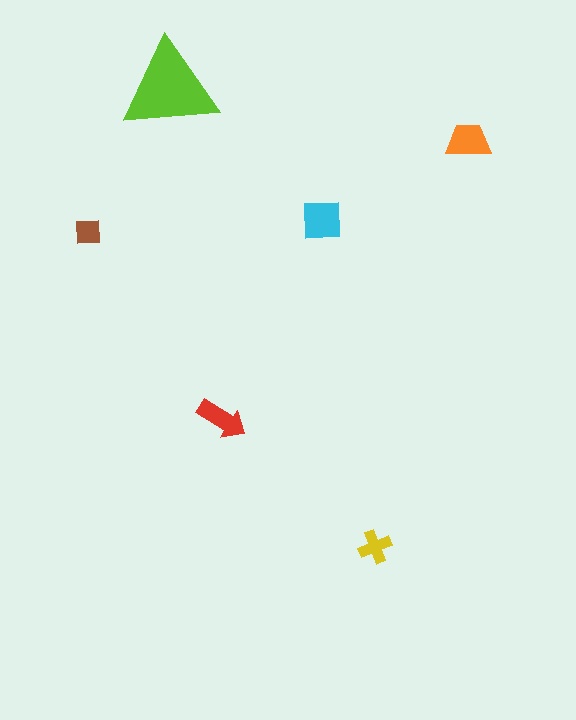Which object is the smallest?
The brown square.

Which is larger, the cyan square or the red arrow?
The cyan square.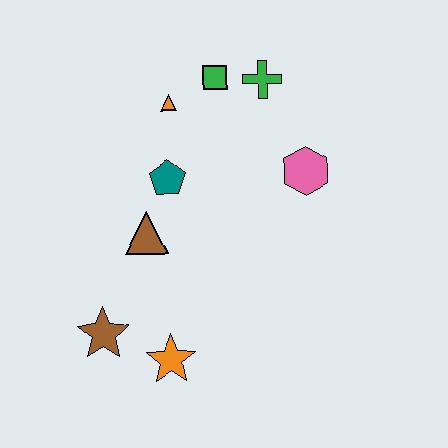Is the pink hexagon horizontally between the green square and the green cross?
No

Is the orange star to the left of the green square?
Yes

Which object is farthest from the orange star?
The green cross is farthest from the orange star.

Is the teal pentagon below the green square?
Yes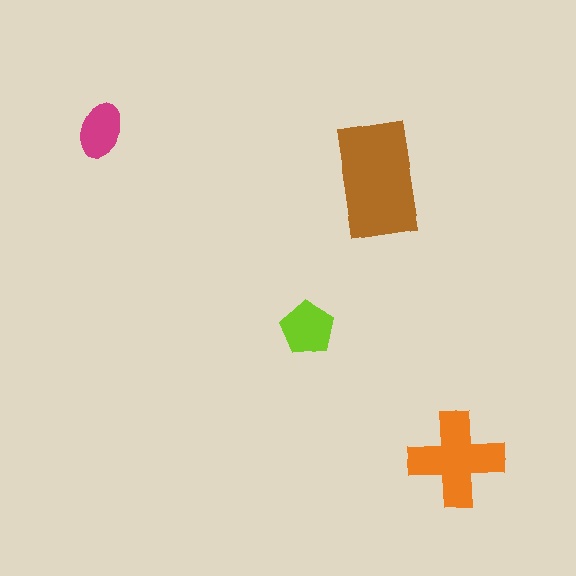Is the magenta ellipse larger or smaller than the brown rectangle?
Smaller.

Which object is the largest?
The brown rectangle.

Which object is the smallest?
The magenta ellipse.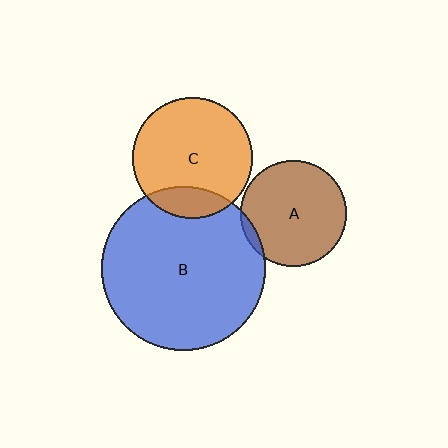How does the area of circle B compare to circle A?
Approximately 2.4 times.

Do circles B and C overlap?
Yes.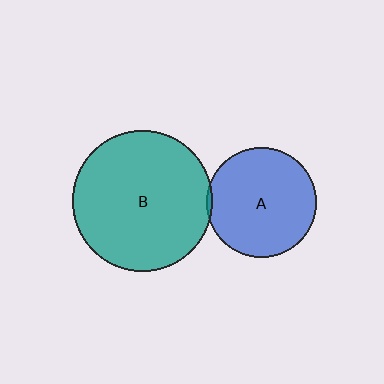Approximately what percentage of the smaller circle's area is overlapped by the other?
Approximately 5%.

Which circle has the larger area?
Circle B (teal).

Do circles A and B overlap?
Yes.